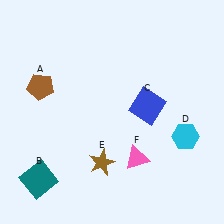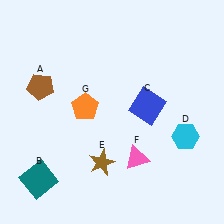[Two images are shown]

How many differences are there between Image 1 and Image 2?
There is 1 difference between the two images.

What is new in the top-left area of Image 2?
An orange pentagon (G) was added in the top-left area of Image 2.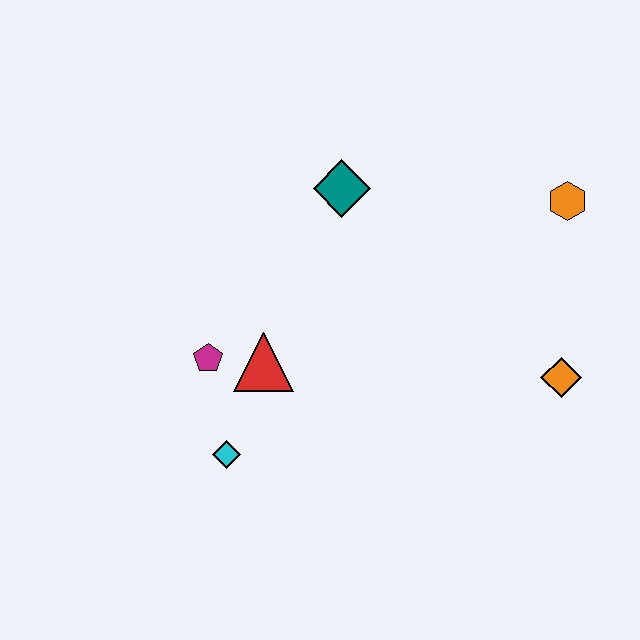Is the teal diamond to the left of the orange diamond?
Yes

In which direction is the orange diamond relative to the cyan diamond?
The orange diamond is to the right of the cyan diamond.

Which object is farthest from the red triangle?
The orange hexagon is farthest from the red triangle.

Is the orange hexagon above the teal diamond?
No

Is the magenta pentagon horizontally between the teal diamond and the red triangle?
No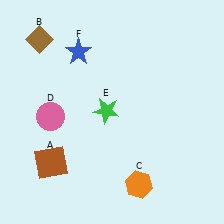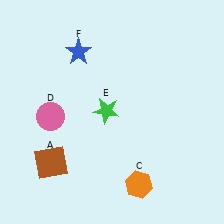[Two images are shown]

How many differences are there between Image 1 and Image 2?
There is 1 difference between the two images.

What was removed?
The brown diamond (B) was removed in Image 2.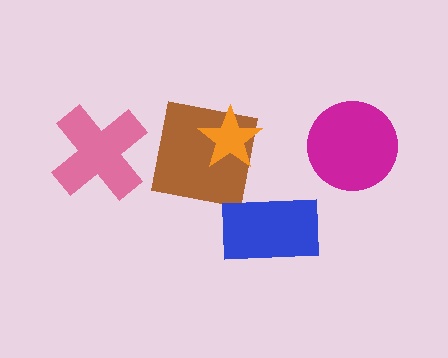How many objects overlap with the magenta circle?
0 objects overlap with the magenta circle.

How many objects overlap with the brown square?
1 object overlaps with the brown square.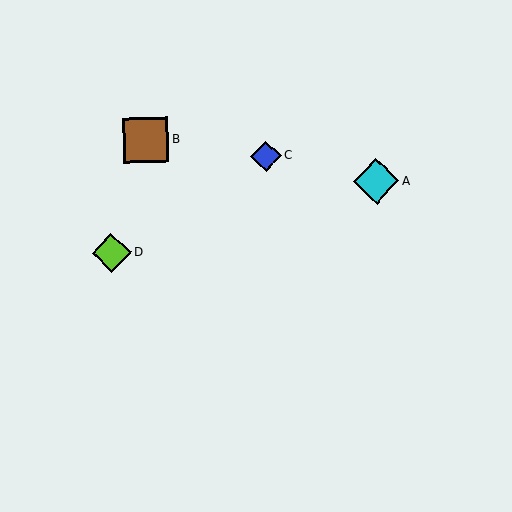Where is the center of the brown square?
The center of the brown square is at (146, 140).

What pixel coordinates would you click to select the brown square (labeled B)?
Click at (146, 140) to select the brown square B.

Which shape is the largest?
The cyan diamond (labeled A) is the largest.